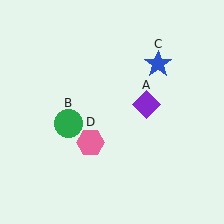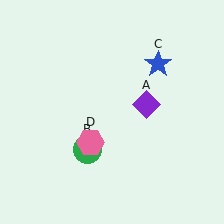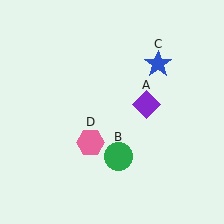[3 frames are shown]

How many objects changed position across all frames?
1 object changed position: green circle (object B).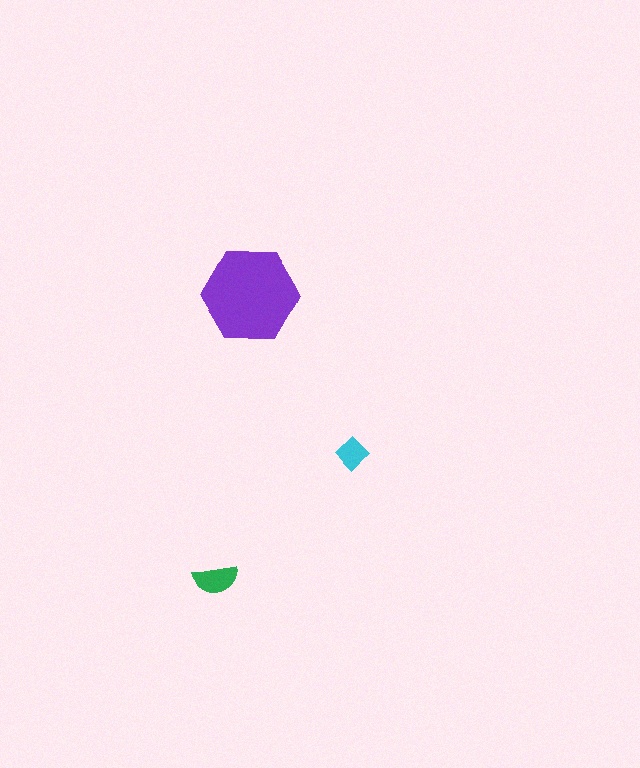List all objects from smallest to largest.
The cyan diamond, the green semicircle, the purple hexagon.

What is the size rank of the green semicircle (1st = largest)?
2nd.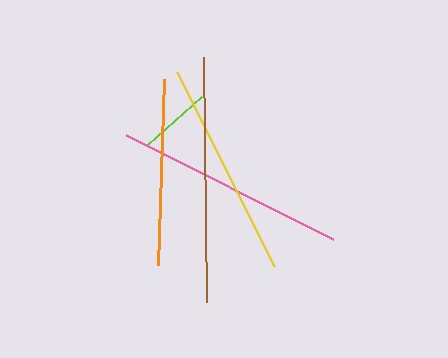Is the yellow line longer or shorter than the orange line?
The yellow line is longer than the orange line.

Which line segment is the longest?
The brown line is the longest at approximately 246 pixels.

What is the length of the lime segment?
The lime segment is approximately 72 pixels long.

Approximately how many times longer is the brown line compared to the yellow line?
The brown line is approximately 1.1 times the length of the yellow line.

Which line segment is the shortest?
The lime line is the shortest at approximately 72 pixels.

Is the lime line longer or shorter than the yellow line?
The yellow line is longer than the lime line.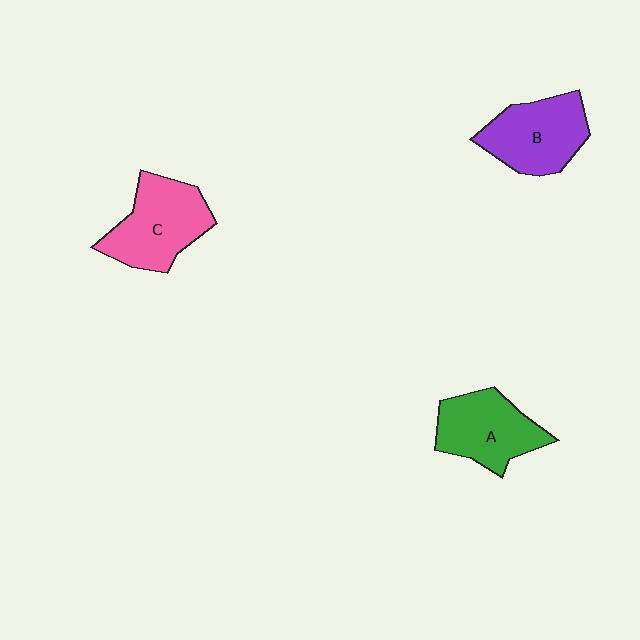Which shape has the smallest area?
Shape A (green).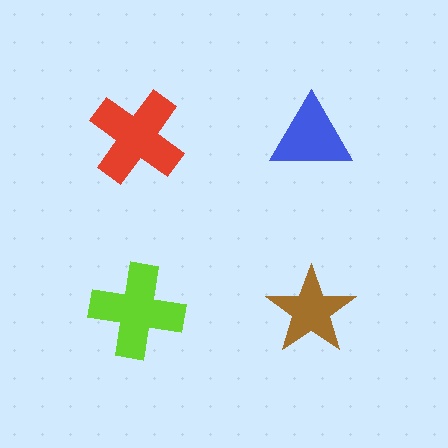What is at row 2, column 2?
A brown star.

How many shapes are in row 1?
2 shapes.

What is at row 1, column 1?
A red cross.